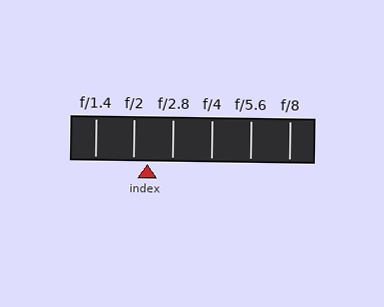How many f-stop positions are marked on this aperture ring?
There are 6 f-stop positions marked.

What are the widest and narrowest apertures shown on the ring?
The widest aperture shown is f/1.4 and the narrowest is f/8.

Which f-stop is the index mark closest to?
The index mark is closest to f/2.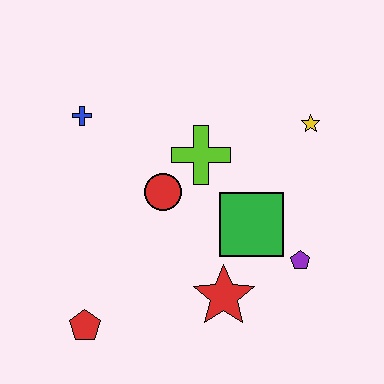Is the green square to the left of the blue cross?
No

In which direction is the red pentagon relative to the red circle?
The red pentagon is below the red circle.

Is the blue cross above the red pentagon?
Yes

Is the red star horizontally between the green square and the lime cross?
Yes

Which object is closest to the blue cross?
The red circle is closest to the blue cross.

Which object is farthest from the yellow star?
The red pentagon is farthest from the yellow star.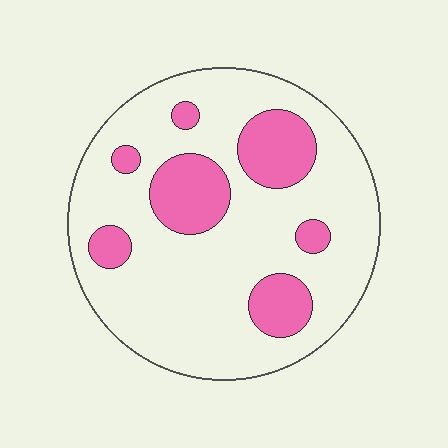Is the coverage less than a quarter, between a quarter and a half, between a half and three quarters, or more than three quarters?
Less than a quarter.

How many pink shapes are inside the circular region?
7.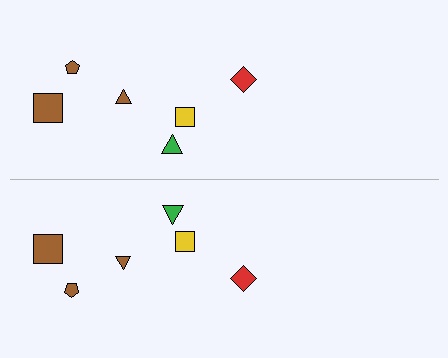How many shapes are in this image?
There are 12 shapes in this image.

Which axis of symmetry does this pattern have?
The pattern has a horizontal axis of symmetry running through the center of the image.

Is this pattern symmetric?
Yes, this pattern has bilateral (reflection) symmetry.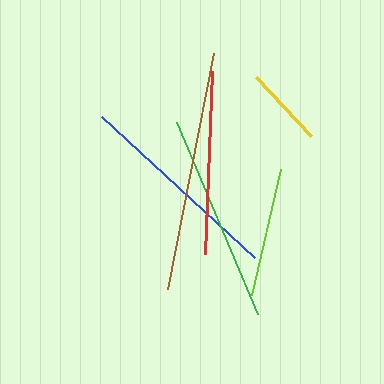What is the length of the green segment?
The green segment is approximately 209 pixels long.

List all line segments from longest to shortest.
From longest to shortest: brown, green, blue, red, lime, yellow.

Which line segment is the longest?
The brown line is the longest at approximately 240 pixels.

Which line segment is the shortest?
The yellow line is the shortest at approximately 81 pixels.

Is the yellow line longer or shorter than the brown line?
The brown line is longer than the yellow line.